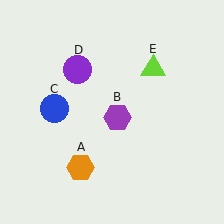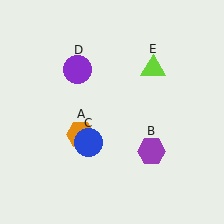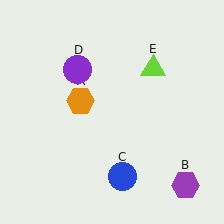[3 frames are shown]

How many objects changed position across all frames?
3 objects changed position: orange hexagon (object A), purple hexagon (object B), blue circle (object C).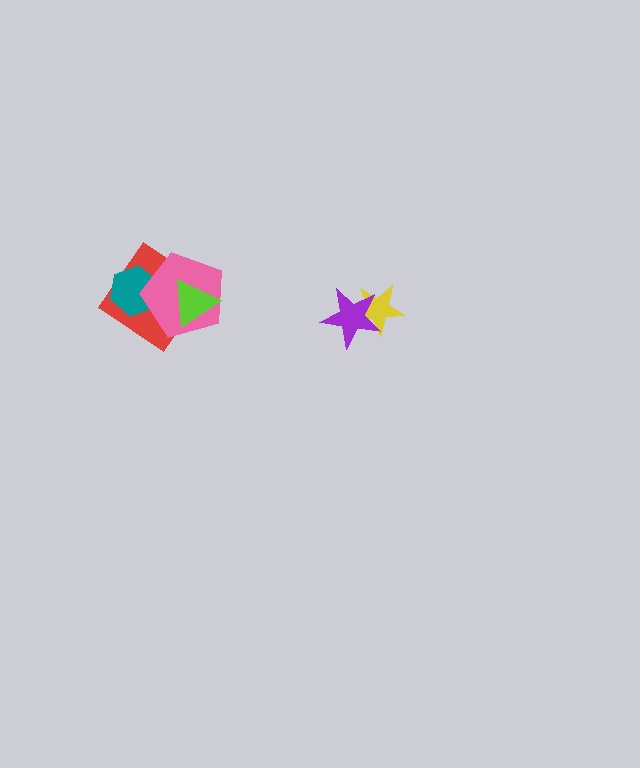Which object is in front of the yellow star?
The purple star is in front of the yellow star.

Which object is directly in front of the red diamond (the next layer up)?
The teal hexagon is directly in front of the red diamond.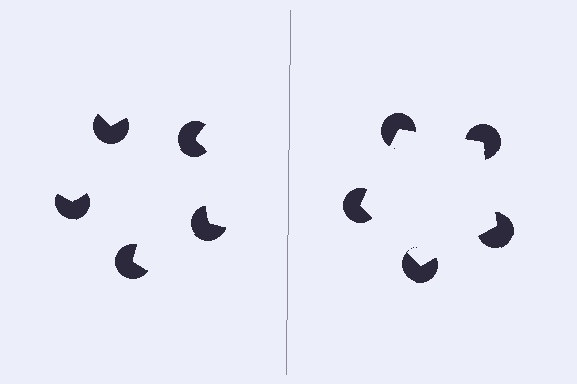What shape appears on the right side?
An illusory pentagon.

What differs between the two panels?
The pac-man discs are positioned identically on both sides; only the wedge orientations differ. On the right they align to a pentagon; on the left they are misaligned.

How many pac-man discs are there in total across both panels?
10 — 5 on each side.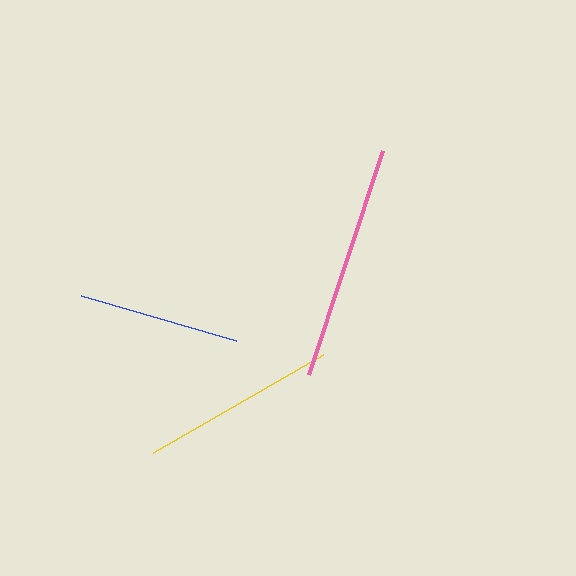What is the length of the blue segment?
The blue segment is approximately 162 pixels long.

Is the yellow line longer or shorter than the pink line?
The pink line is longer than the yellow line.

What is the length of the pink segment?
The pink segment is approximately 236 pixels long.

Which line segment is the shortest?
The blue line is the shortest at approximately 162 pixels.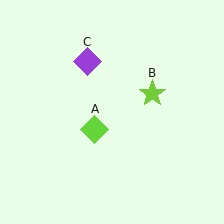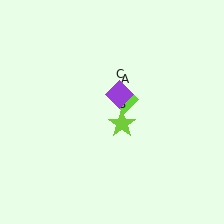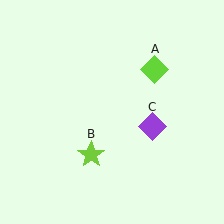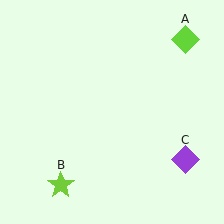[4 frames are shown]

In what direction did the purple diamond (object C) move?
The purple diamond (object C) moved down and to the right.